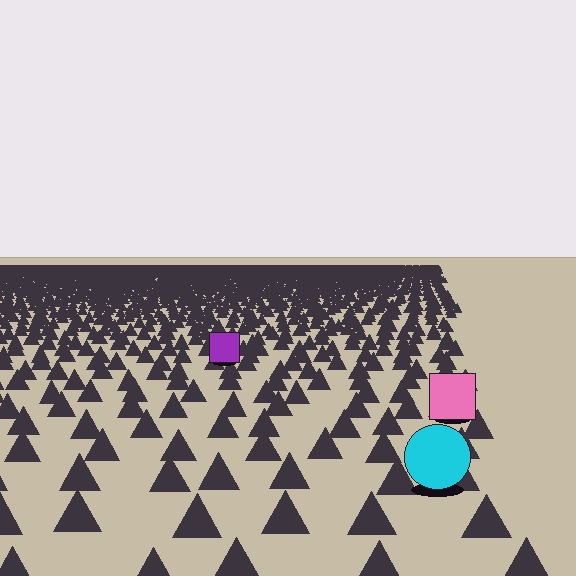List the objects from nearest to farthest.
From nearest to farthest: the cyan circle, the pink square, the purple square.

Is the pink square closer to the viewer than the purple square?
Yes. The pink square is closer — you can tell from the texture gradient: the ground texture is coarser near it.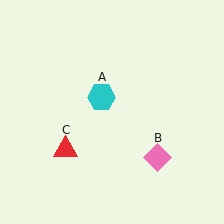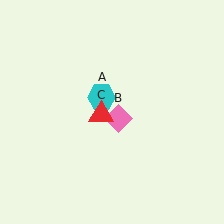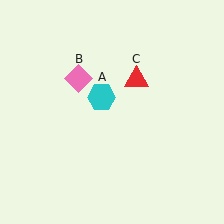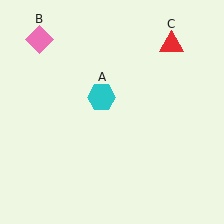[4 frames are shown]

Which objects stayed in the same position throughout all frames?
Cyan hexagon (object A) remained stationary.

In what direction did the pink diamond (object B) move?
The pink diamond (object B) moved up and to the left.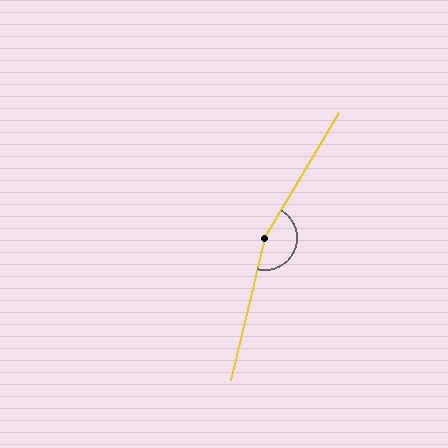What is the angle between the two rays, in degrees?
Approximately 163 degrees.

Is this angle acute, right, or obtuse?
It is obtuse.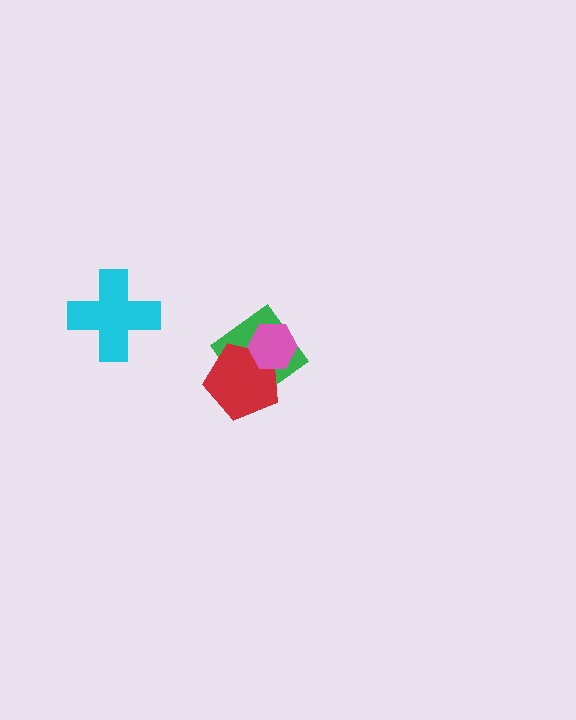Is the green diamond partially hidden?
Yes, it is partially covered by another shape.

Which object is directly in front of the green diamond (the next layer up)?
The red pentagon is directly in front of the green diamond.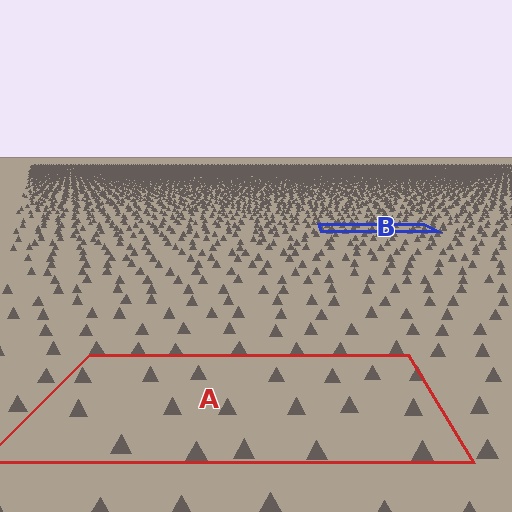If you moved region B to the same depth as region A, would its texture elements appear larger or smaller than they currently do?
They would appear larger. At a closer depth, the same texture elements are projected at a bigger on-screen size.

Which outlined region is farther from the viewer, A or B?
Region B is farther from the viewer — the texture elements inside it appear smaller and more densely packed.